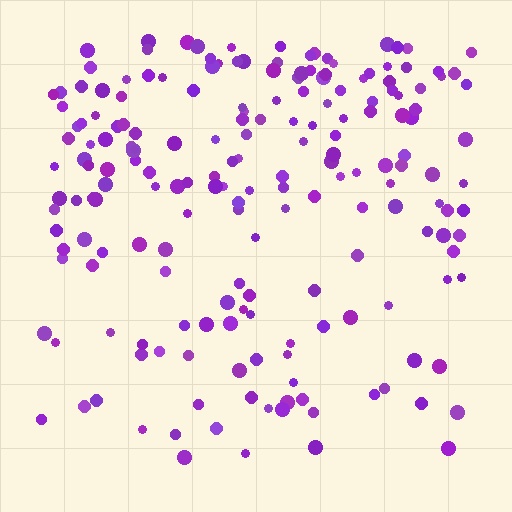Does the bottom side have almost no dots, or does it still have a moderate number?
Still a moderate number, just noticeably fewer than the top.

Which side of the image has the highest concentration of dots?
The top.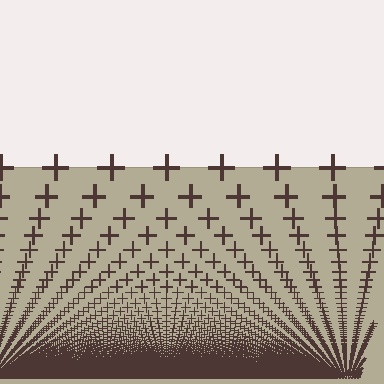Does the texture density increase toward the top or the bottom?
Density increases toward the bottom.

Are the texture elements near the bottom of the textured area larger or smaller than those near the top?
Smaller. The gradient is inverted — elements near the bottom are smaller and denser.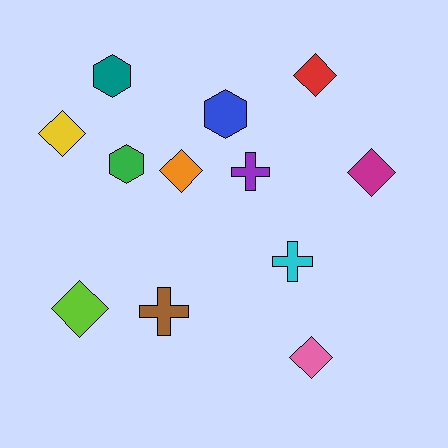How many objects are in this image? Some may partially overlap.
There are 12 objects.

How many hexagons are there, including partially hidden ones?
There are 3 hexagons.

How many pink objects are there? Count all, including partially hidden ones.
There is 1 pink object.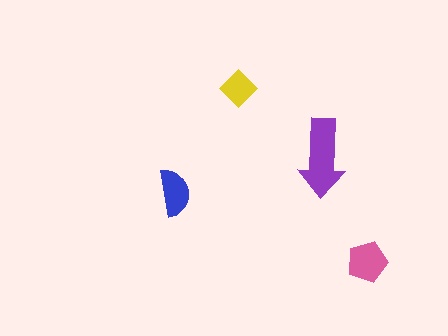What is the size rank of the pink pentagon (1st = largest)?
2nd.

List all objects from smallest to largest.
The yellow diamond, the blue semicircle, the pink pentagon, the purple arrow.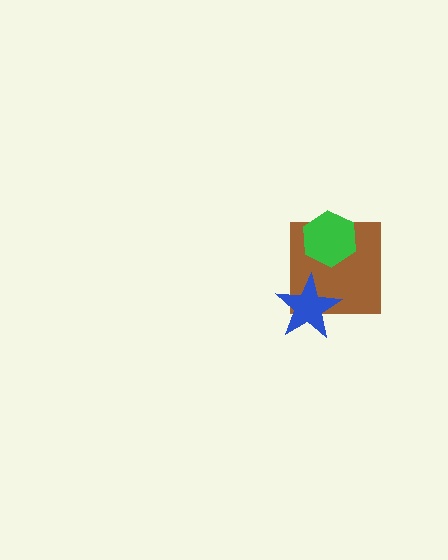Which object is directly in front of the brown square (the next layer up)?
The blue star is directly in front of the brown square.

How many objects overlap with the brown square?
2 objects overlap with the brown square.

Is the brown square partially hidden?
Yes, it is partially covered by another shape.